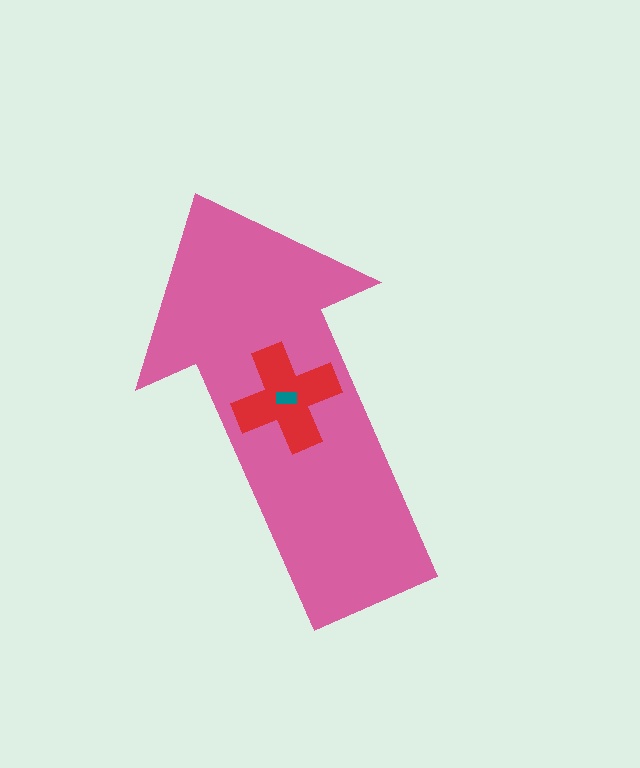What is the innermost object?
The teal rectangle.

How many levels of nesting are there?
3.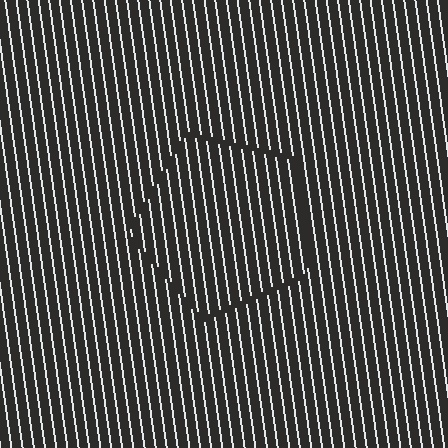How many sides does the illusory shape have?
5 sides — the line-ends trace a pentagon.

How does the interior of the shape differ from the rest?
The interior of the shape contains the same grating, shifted by half a period — the contour is defined by the phase discontinuity where line-ends from the inner and outer gratings abut.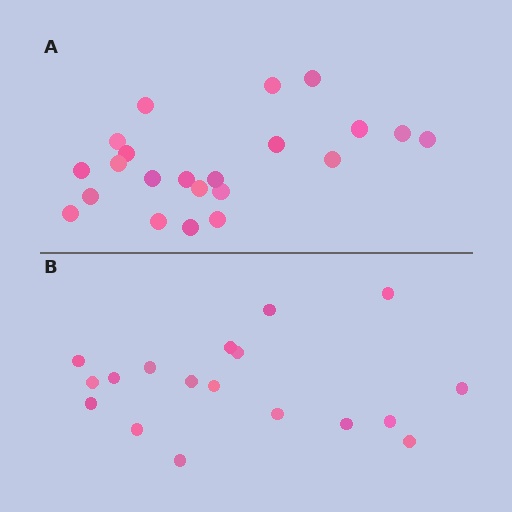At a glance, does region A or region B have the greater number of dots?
Region A (the top region) has more dots.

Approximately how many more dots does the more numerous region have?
Region A has about 4 more dots than region B.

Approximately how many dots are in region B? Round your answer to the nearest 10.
About 20 dots. (The exact count is 18, which rounds to 20.)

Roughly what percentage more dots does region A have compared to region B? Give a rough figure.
About 20% more.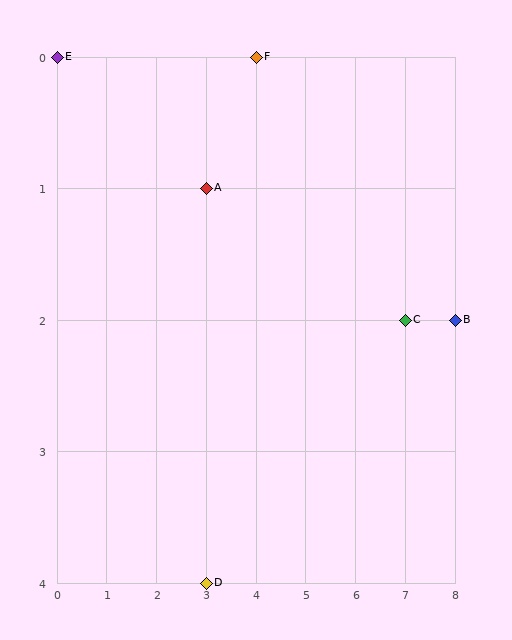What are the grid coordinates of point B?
Point B is at grid coordinates (8, 2).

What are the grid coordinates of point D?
Point D is at grid coordinates (3, 4).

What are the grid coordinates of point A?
Point A is at grid coordinates (3, 1).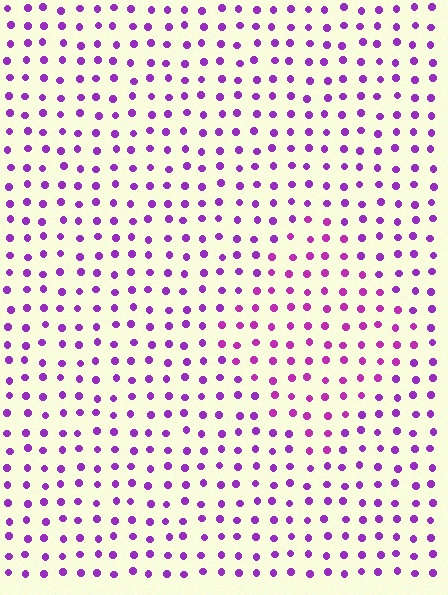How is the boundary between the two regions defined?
The boundary is defined purely by a slight shift in hue (about 21 degrees). Spacing, size, and orientation are identical on both sides.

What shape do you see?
I see a diamond.